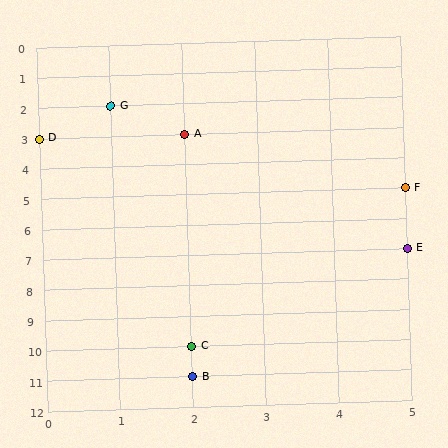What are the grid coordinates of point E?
Point E is at grid coordinates (5, 7).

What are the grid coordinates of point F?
Point F is at grid coordinates (5, 5).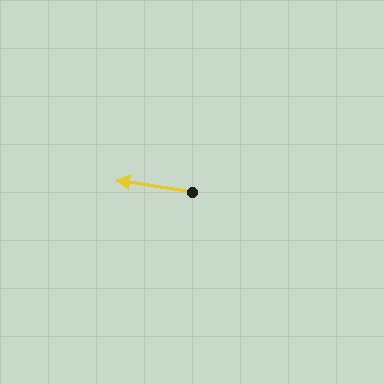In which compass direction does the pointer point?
West.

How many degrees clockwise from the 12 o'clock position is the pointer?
Approximately 279 degrees.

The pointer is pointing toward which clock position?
Roughly 9 o'clock.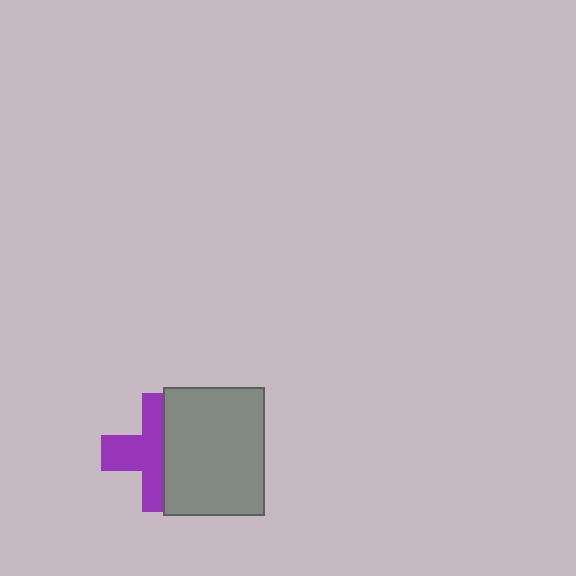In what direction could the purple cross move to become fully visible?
The purple cross could move left. That would shift it out from behind the gray rectangle entirely.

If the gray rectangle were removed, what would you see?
You would see the complete purple cross.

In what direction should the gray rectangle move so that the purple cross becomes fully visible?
The gray rectangle should move right. That is the shortest direction to clear the overlap and leave the purple cross fully visible.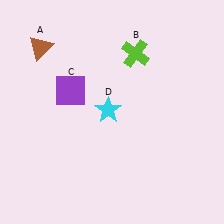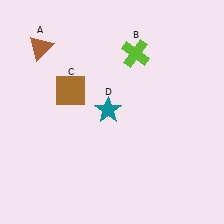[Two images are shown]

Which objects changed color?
C changed from purple to brown. D changed from cyan to teal.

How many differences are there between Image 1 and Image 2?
There are 2 differences between the two images.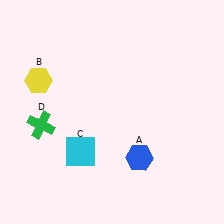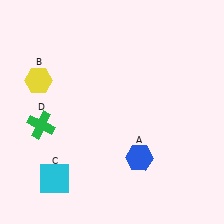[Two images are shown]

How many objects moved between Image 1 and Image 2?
1 object moved between the two images.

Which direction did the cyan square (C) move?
The cyan square (C) moved down.